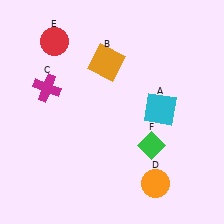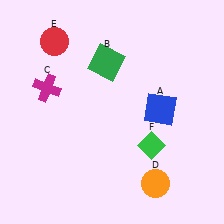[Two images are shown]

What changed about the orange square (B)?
In Image 1, B is orange. In Image 2, it changed to green.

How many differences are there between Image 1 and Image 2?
There are 2 differences between the two images.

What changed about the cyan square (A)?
In Image 1, A is cyan. In Image 2, it changed to blue.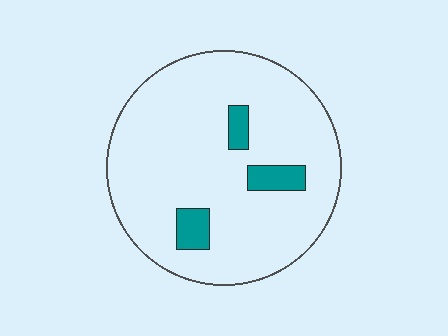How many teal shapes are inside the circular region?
3.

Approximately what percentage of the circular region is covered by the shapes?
Approximately 10%.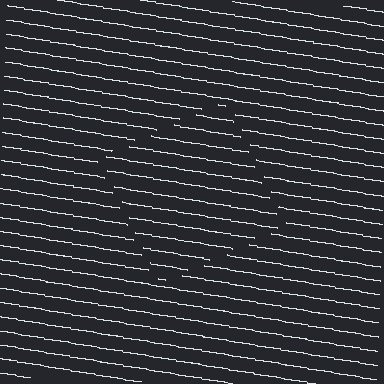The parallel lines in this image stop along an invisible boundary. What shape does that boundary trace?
An illusory square. The interior of the shape contains the same grating, shifted by half a period — the contour is defined by the phase discontinuity where line-ends from the inner and outer gratings abut.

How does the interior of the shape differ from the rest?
The interior of the shape contains the same grating, shifted by half a period — the contour is defined by the phase discontinuity where line-ends from the inner and outer gratings abut.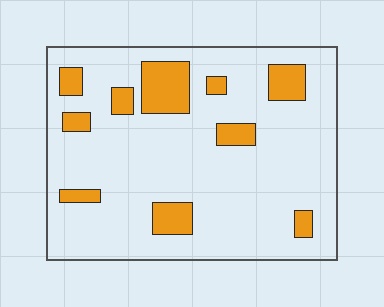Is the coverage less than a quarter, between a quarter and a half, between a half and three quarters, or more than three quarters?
Less than a quarter.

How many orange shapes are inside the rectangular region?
10.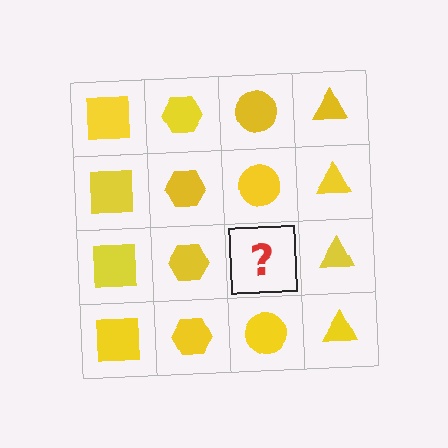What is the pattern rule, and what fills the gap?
The rule is that each column has a consistent shape. The gap should be filled with a yellow circle.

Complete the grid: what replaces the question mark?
The question mark should be replaced with a yellow circle.